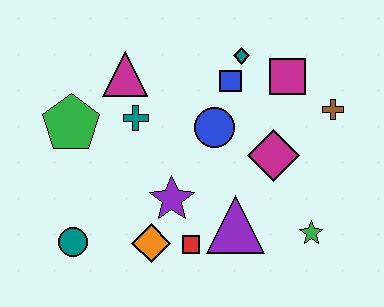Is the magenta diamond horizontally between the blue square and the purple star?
No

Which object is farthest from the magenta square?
The teal circle is farthest from the magenta square.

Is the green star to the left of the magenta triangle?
No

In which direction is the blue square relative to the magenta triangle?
The blue square is to the right of the magenta triangle.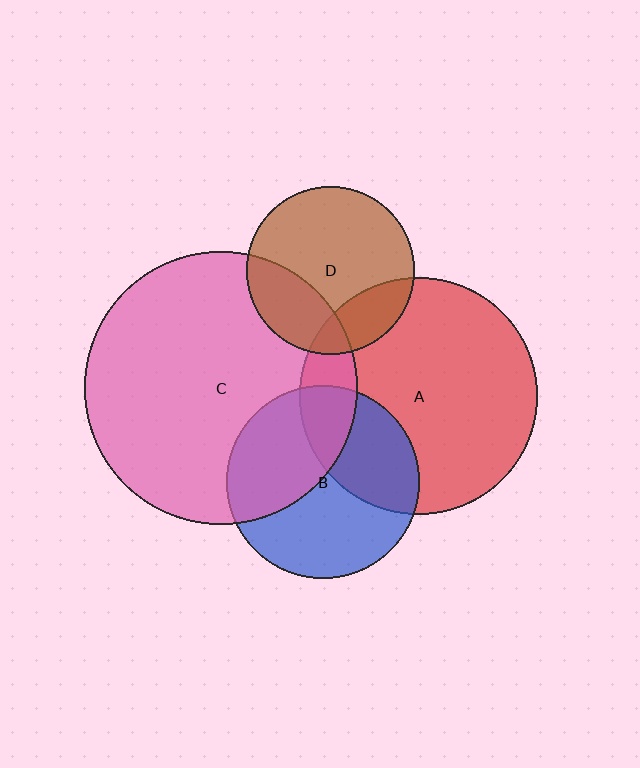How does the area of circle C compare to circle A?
Approximately 1.3 times.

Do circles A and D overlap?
Yes.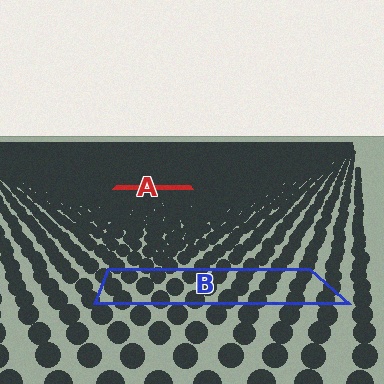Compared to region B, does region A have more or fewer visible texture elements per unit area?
Region A has more texture elements per unit area — they are packed more densely because it is farther away.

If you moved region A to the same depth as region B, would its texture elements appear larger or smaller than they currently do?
They would appear larger. At a closer depth, the same texture elements are projected at a bigger on-screen size.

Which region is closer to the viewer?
Region B is closer. The texture elements there are larger and more spread out.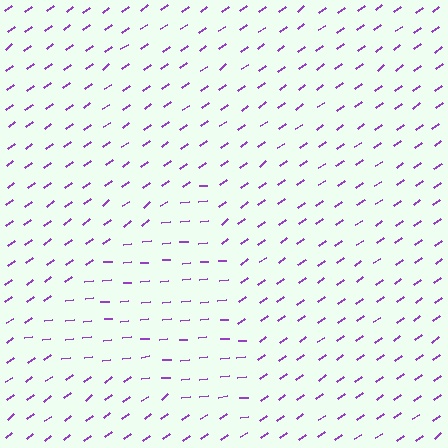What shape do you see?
I see a triangle.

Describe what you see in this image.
The image is filled with small purple line segments. A triangle region in the image has lines oriented differently from the surrounding lines, creating a visible texture boundary.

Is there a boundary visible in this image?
Yes, there is a texture boundary formed by a change in line orientation.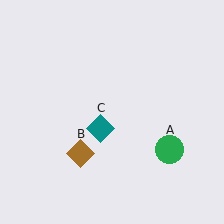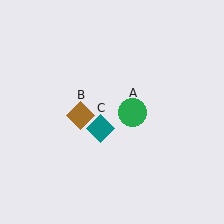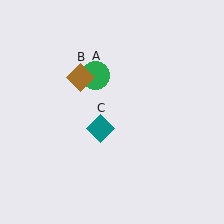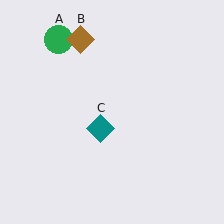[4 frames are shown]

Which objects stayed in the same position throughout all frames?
Teal diamond (object C) remained stationary.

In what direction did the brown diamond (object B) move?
The brown diamond (object B) moved up.